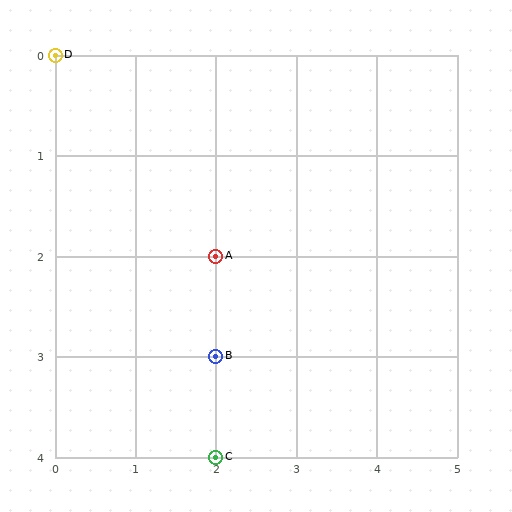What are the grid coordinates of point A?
Point A is at grid coordinates (2, 2).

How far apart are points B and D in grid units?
Points B and D are 2 columns and 3 rows apart (about 3.6 grid units diagonally).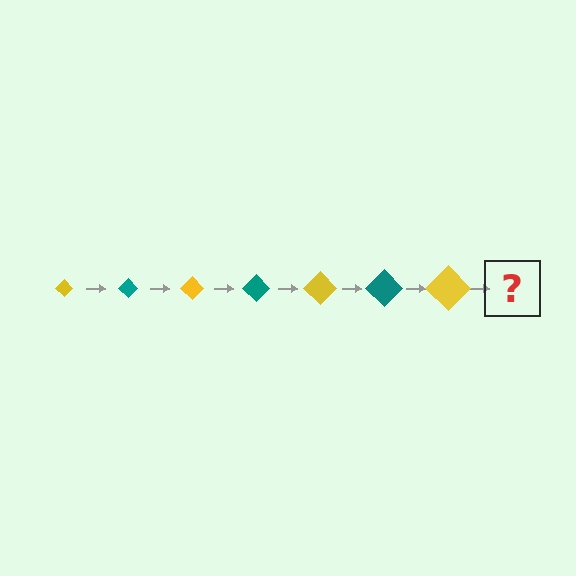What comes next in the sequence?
The next element should be a teal diamond, larger than the previous one.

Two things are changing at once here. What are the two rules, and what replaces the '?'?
The two rules are that the diamond grows larger each step and the color cycles through yellow and teal. The '?' should be a teal diamond, larger than the previous one.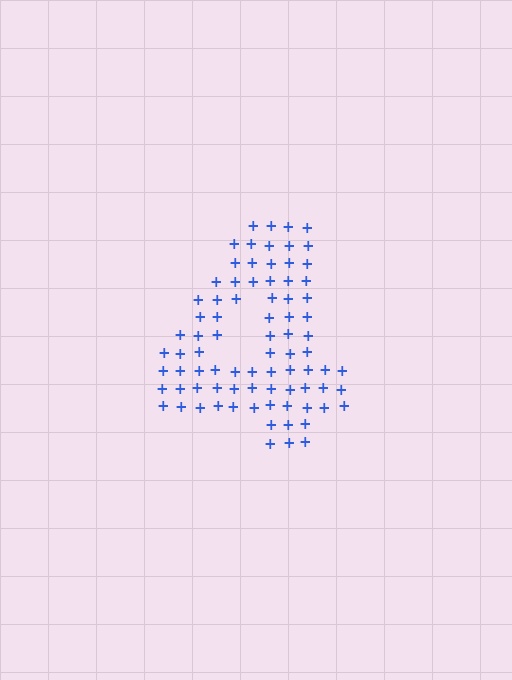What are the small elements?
The small elements are plus signs.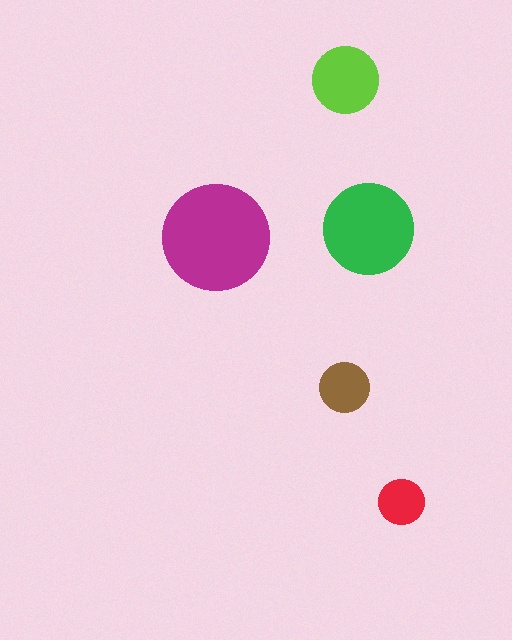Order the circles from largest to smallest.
the magenta one, the green one, the lime one, the brown one, the red one.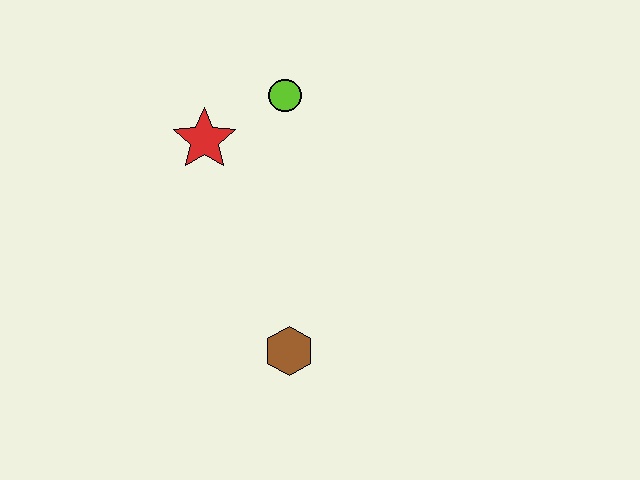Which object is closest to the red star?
The lime circle is closest to the red star.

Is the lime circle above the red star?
Yes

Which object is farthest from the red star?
The brown hexagon is farthest from the red star.